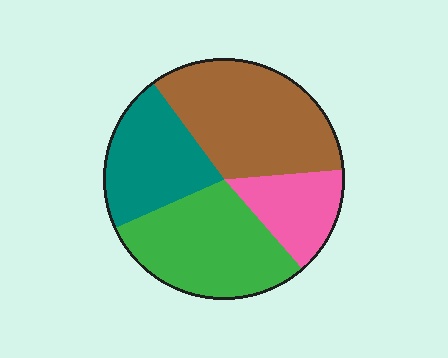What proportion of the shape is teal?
Teal covers 22% of the shape.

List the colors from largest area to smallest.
From largest to smallest: brown, green, teal, pink.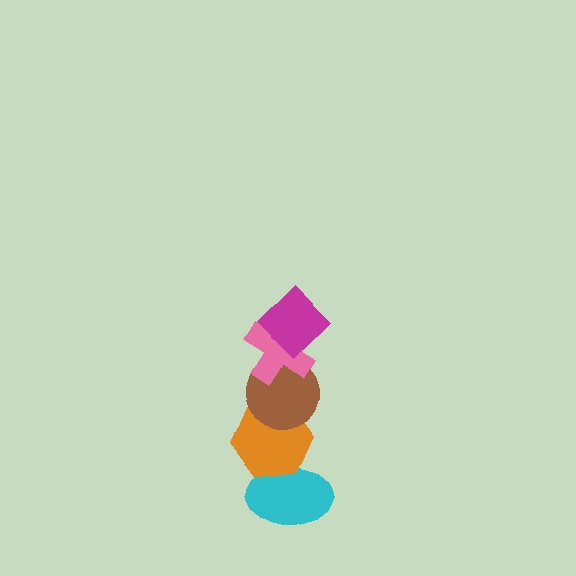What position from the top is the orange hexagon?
The orange hexagon is 4th from the top.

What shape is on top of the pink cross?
The magenta diamond is on top of the pink cross.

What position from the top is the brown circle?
The brown circle is 3rd from the top.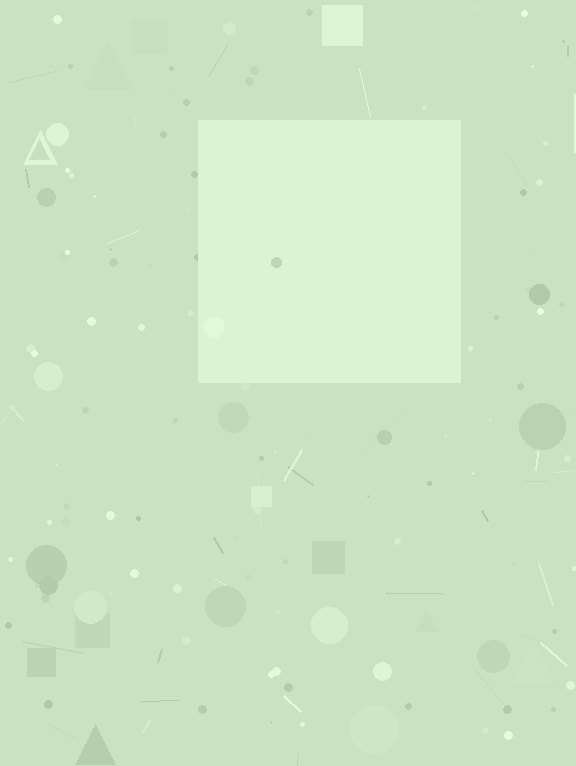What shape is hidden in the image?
A square is hidden in the image.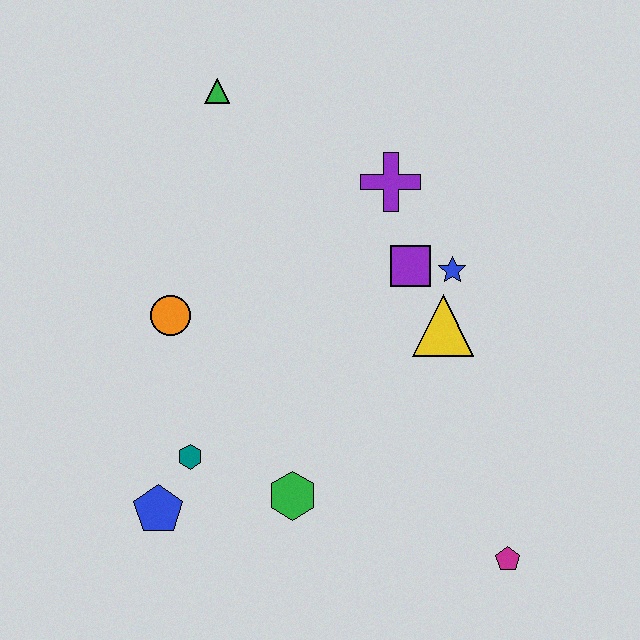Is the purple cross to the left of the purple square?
Yes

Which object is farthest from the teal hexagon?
The green triangle is farthest from the teal hexagon.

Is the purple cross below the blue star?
No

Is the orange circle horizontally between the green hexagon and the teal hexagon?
No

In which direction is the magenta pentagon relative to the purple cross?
The magenta pentagon is below the purple cross.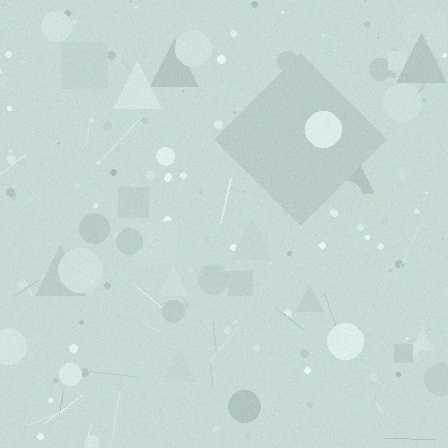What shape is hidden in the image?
A diamond is hidden in the image.